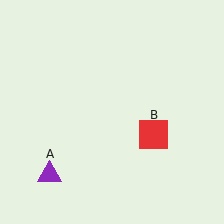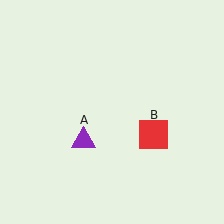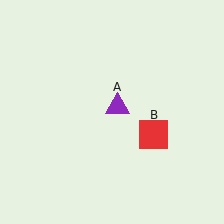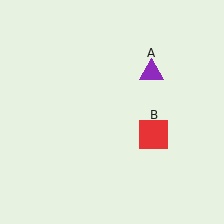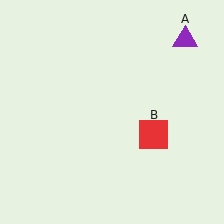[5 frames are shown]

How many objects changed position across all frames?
1 object changed position: purple triangle (object A).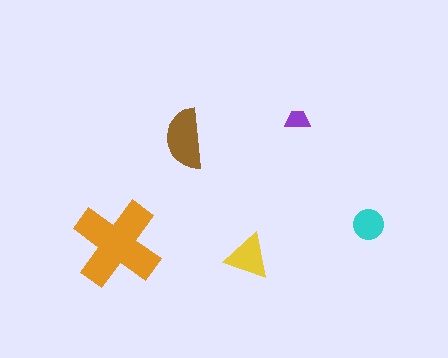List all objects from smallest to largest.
The purple trapezoid, the cyan circle, the yellow triangle, the brown semicircle, the orange cross.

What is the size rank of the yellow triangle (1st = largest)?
3rd.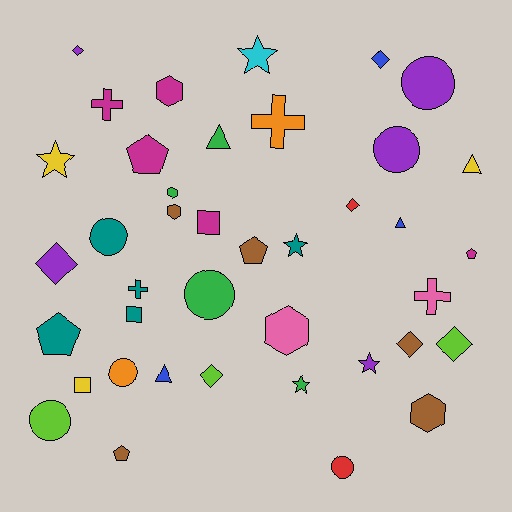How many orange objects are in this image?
There are 2 orange objects.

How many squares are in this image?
There are 3 squares.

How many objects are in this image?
There are 40 objects.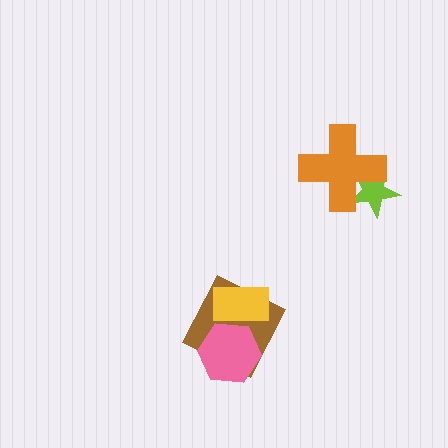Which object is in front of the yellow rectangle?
The pink hexagon is in front of the yellow rectangle.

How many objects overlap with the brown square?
2 objects overlap with the brown square.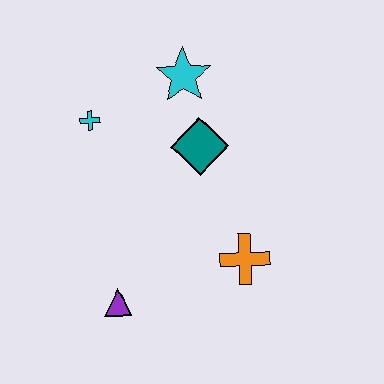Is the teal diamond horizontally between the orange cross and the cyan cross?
Yes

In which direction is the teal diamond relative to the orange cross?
The teal diamond is above the orange cross.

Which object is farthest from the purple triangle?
The cyan star is farthest from the purple triangle.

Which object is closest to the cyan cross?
The cyan star is closest to the cyan cross.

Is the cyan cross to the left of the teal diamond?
Yes